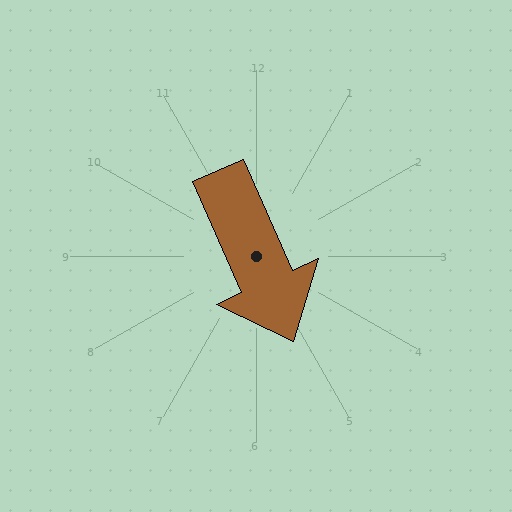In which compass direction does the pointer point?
Southeast.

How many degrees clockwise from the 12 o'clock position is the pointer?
Approximately 156 degrees.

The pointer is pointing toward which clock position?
Roughly 5 o'clock.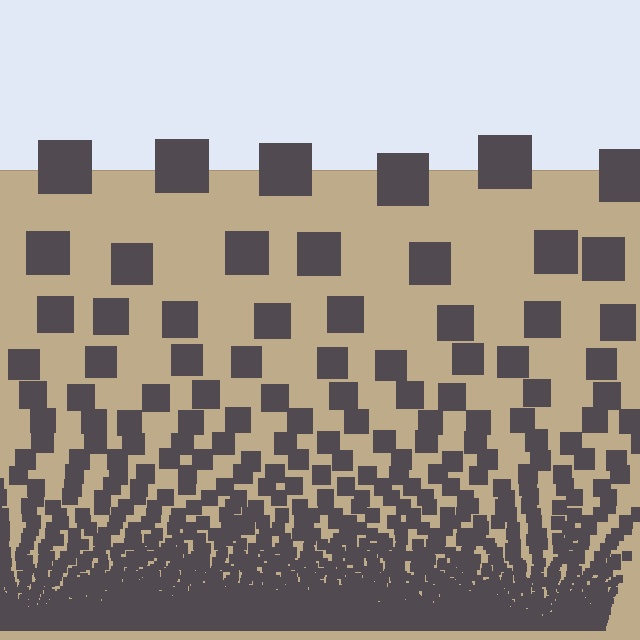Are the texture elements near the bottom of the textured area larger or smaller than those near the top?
Smaller. The gradient is inverted — elements near the bottom are smaller and denser.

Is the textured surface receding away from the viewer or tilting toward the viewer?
The surface appears to tilt toward the viewer. Texture elements get larger and sparser toward the top.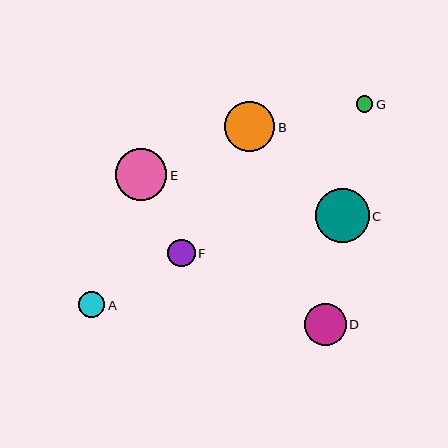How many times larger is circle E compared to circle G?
Circle E is approximately 3.1 times the size of circle G.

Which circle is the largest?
Circle C is the largest with a size of approximately 54 pixels.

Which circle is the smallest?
Circle G is the smallest with a size of approximately 17 pixels.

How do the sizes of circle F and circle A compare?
Circle F and circle A are approximately the same size.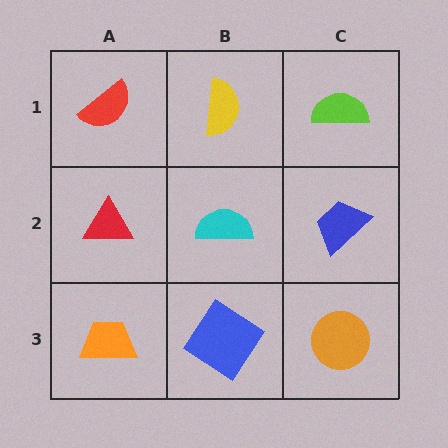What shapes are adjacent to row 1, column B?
A cyan semicircle (row 2, column B), a red semicircle (row 1, column A), a lime semicircle (row 1, column C).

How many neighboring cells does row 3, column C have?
2.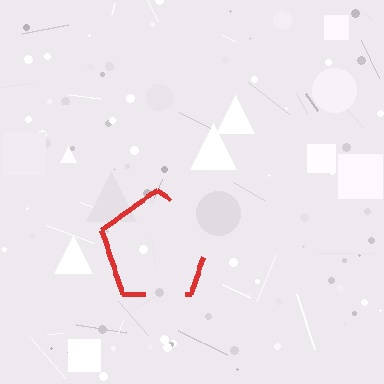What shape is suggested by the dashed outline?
The dashed outline suggests a pentagon.